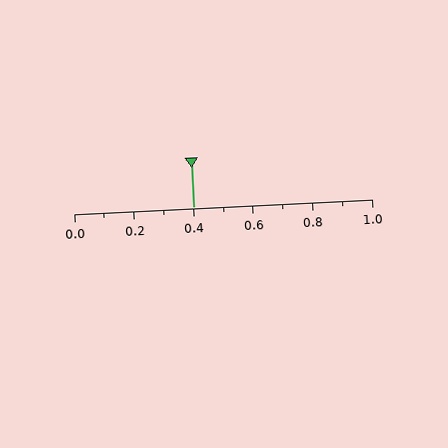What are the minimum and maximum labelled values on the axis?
The axis runs from 0.0 to 1.0.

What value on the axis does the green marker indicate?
The marker indicates approximately 0.4.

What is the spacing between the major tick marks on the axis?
The major ticks are spaced 0.2 apart.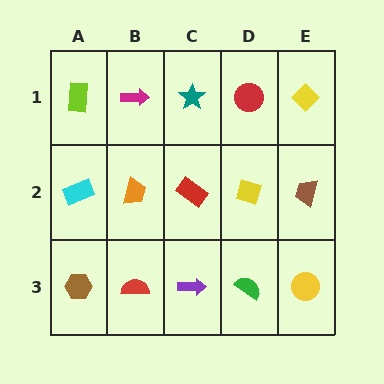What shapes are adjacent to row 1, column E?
A brown trapezoid (row 2, column E), a red circle (row 1, column D).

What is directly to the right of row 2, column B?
A red rectangle.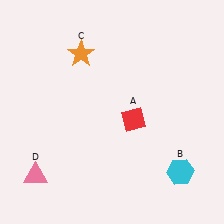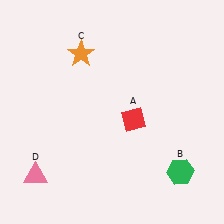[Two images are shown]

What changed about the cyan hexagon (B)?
In Image 1, B is cyan. In Image 2, it changed to green.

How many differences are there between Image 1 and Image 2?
There is 1 difference between the two images.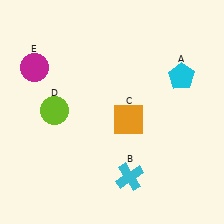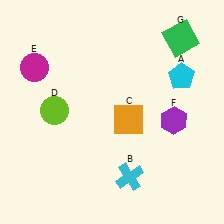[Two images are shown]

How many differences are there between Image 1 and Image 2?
There are 2 differences between the two images.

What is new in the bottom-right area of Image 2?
A purple hexagon (F) was added in the bottom-right area of Image 2.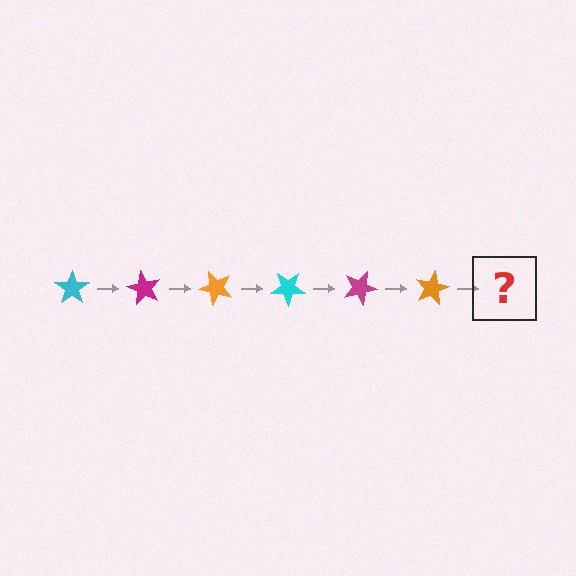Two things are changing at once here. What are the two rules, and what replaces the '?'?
The two rules are that it rotates 60 degrees each step and the color cycles through cyan, magenta, and orange. The '?' should be a cyan star, rotated 360 degrees from the start.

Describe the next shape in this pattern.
It should be a cyan star, rotated 360 degrees from the start.